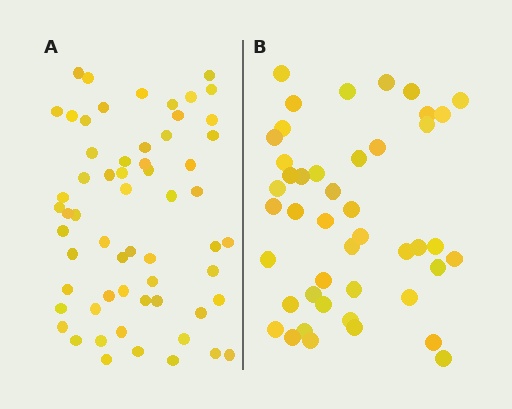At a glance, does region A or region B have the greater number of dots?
Region A (the left region) has more dots.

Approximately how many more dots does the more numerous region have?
Region A has approximately 15 more dots than region B.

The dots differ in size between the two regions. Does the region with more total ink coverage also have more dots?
No. Region B has more total ink coverage because its dots are larger, but region A actually contains more individual dots. Total area can be misleading — the number of items is what matters here.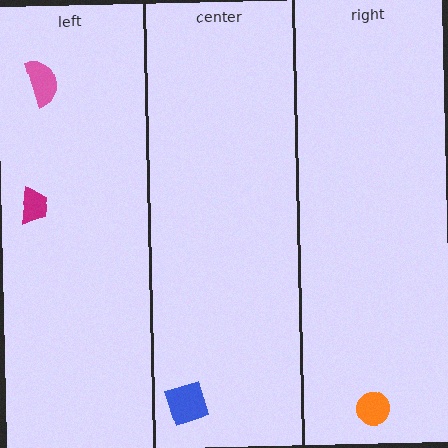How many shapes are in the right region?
1.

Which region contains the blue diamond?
The center region.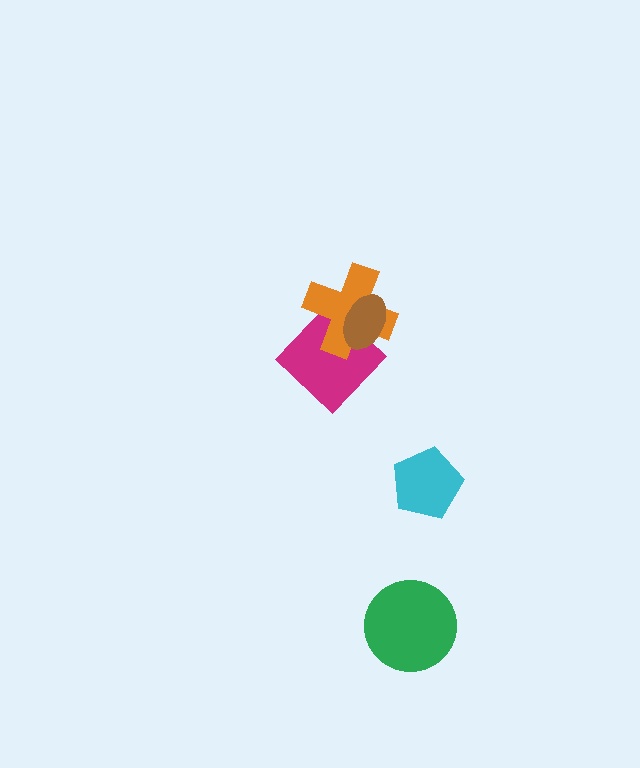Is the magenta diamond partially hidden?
Yes, it is partially covered by another shape.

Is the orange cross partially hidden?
Yes, it is partially covered by another shape.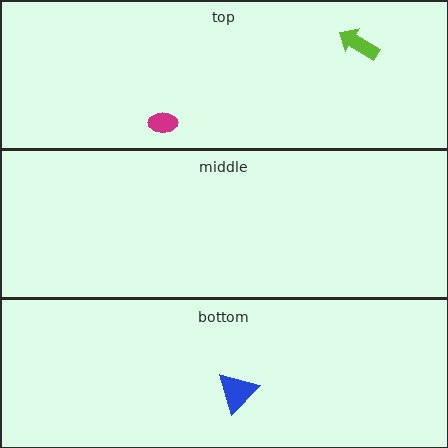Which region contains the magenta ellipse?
The top region.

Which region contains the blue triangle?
The bottom region.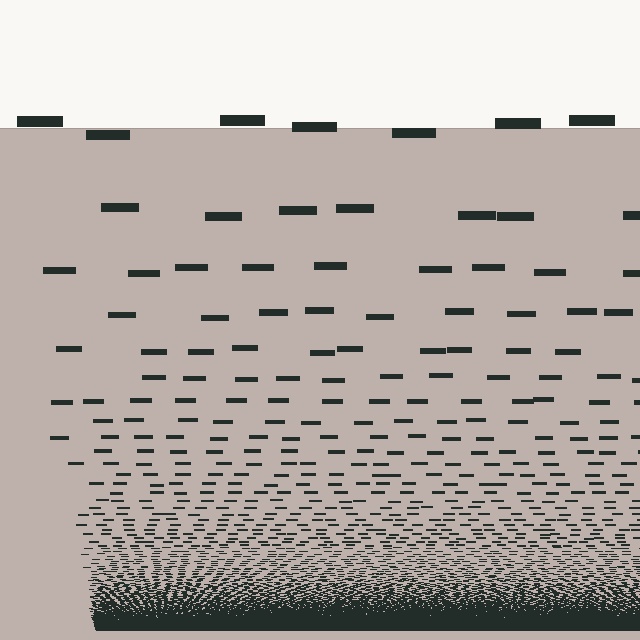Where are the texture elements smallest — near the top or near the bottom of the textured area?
Near the bottom.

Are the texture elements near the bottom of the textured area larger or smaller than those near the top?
Smaller. The gradient is inverted — elements near the bottom are smaller and denser.